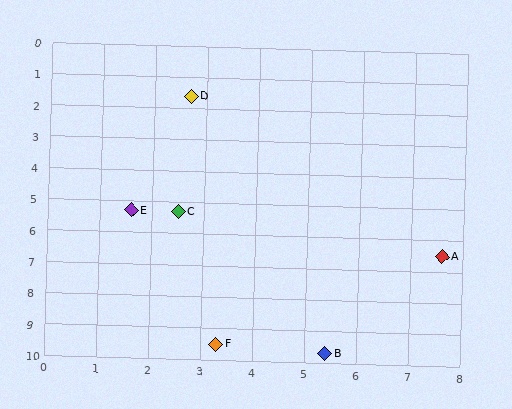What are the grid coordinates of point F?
Point F is at approximately (3.3, 9.5).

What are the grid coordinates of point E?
Point E is at approximately (1.6, 5.3).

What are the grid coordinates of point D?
Point D is at approximately (2.7, 1.6).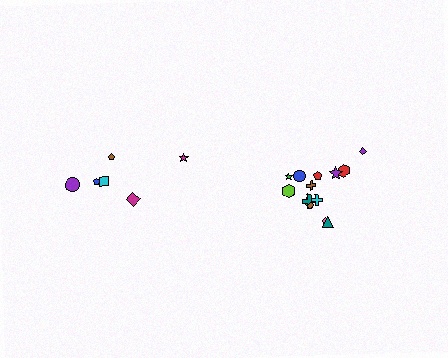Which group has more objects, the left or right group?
The right group.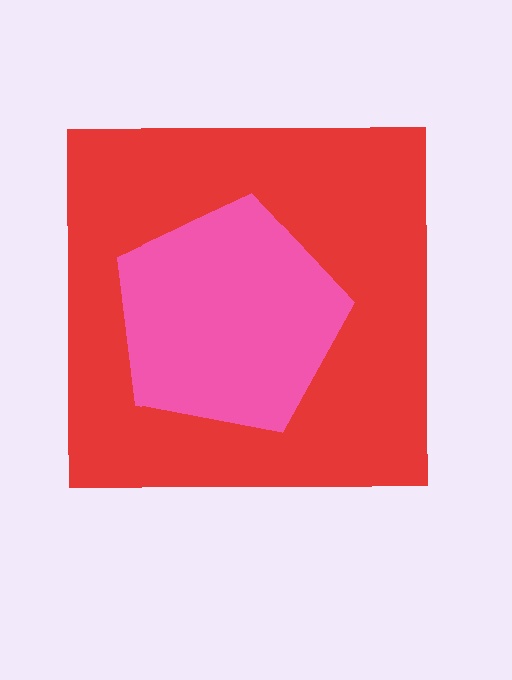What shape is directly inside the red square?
The pink pentagon.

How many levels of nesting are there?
2.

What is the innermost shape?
The pink pentagon.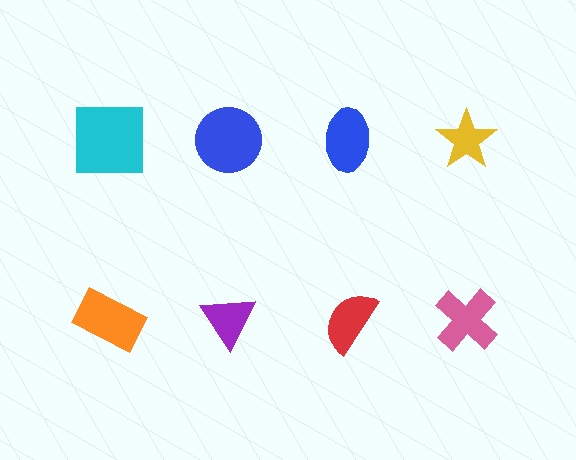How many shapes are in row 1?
4 shapes.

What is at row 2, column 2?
A purple triangle.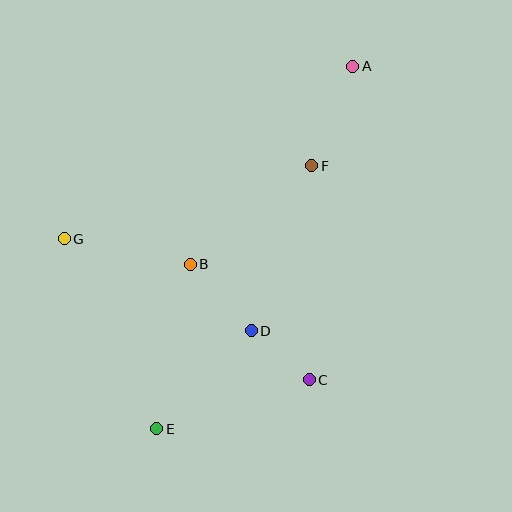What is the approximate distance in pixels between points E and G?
The distance between E and G is approximately 211 pixels.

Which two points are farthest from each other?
Points A and E are farthest from each other.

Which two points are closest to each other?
Points C and D are closest to each other.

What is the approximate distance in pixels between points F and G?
The distance between F and G is approximately 258 pixels.